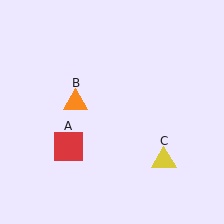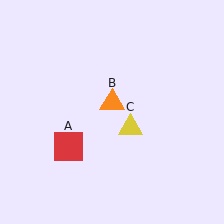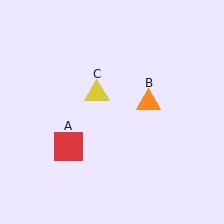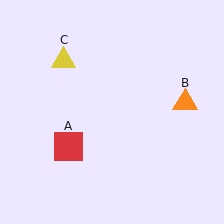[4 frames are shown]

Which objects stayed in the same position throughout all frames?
Red square (object A) remained stationary.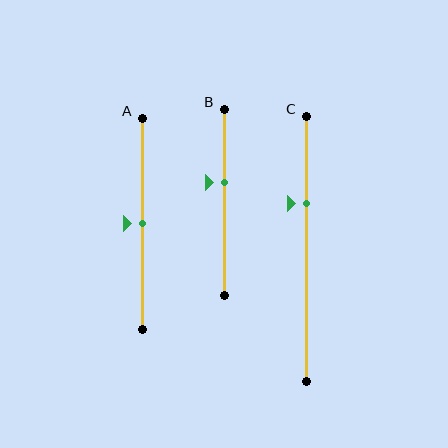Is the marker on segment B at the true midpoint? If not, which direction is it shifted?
No, the marker on segment B is shifted upward by about 11% of the segment length.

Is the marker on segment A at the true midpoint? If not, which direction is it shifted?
Yes, the marker on segment A is at the true midpoint.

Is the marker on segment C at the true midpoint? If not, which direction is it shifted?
No, the marker on segment C is shifted upward by about 17% of the segment length.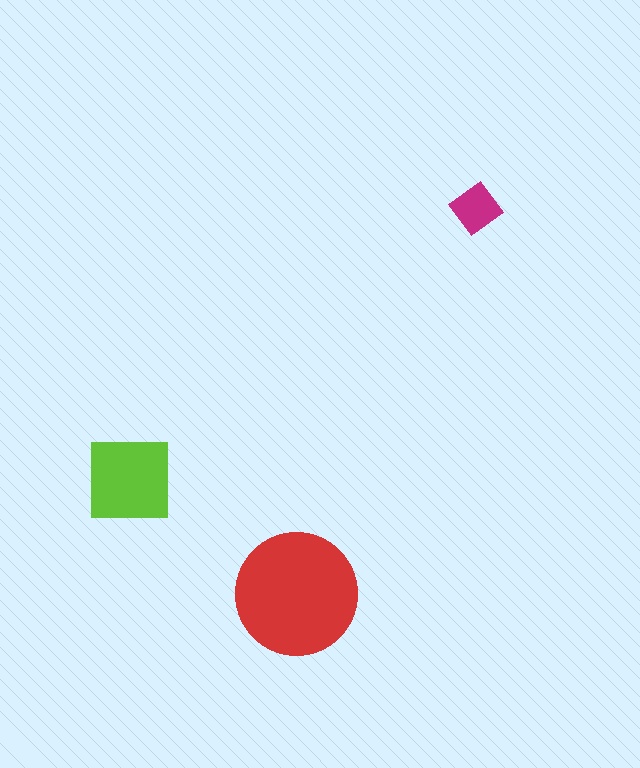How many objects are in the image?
There are 3 objects in the image.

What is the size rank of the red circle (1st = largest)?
1st.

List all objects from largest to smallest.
The red circle, the lime square, the magenta diamond.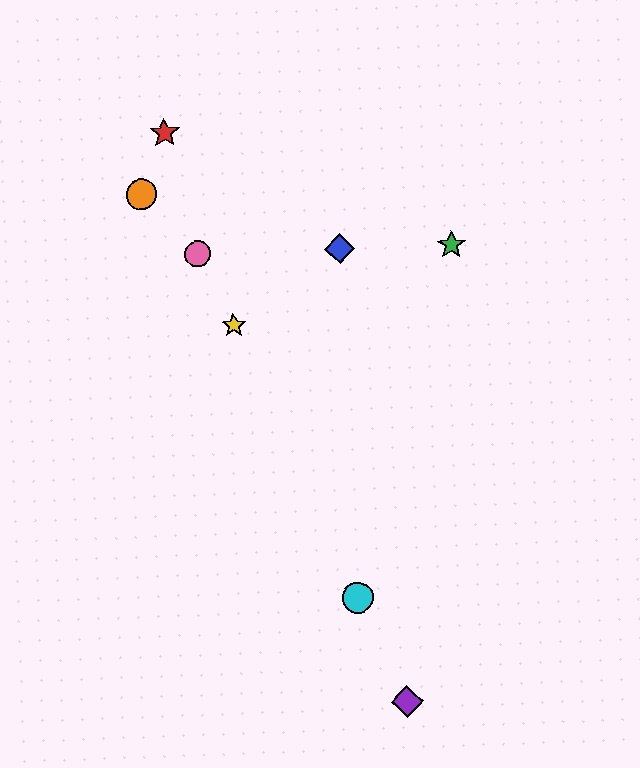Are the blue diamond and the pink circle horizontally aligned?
Yes, both are at y≈249.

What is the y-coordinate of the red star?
The red star is at y≈133.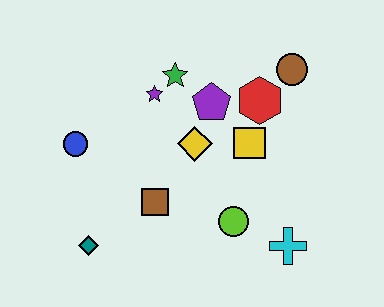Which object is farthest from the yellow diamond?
The teal diamond is farthest from the yellow diamond.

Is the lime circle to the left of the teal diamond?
No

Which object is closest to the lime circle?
The cyan cross is closest to the lime circle.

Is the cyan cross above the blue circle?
No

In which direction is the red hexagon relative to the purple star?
The red hexagon is to the right of the purple star.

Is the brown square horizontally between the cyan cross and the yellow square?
No